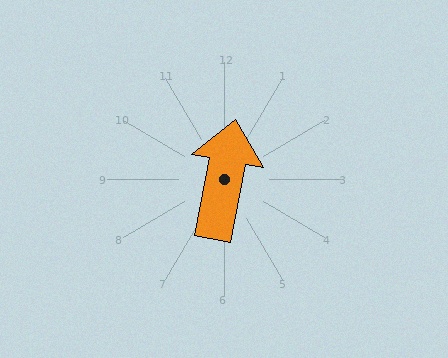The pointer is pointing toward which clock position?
Roughly 12 o'clock.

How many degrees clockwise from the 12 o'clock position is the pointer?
Approximately 11 degrees.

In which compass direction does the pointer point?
North.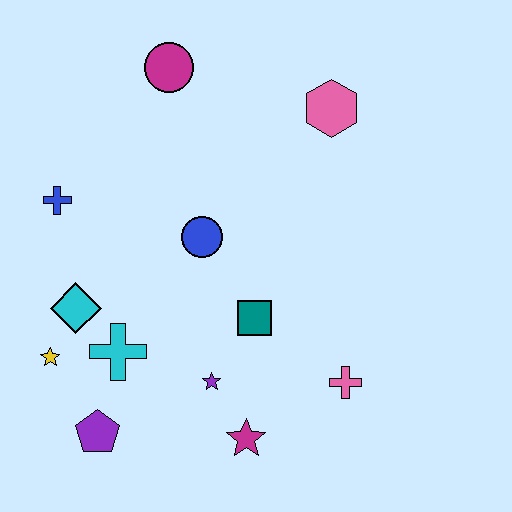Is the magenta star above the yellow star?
No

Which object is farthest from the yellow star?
The pink hexagon is farthest from the yellow star.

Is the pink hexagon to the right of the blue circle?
Yes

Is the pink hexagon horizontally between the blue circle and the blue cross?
No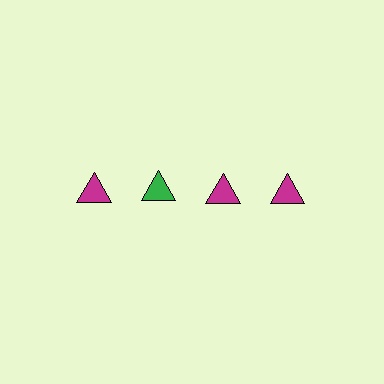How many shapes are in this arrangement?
There are 4 shapes arranged in a grid pattern.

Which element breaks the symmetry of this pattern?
The green triangle in the top row, second from left column breaks the symmetry. All other shapes are magenta triangles.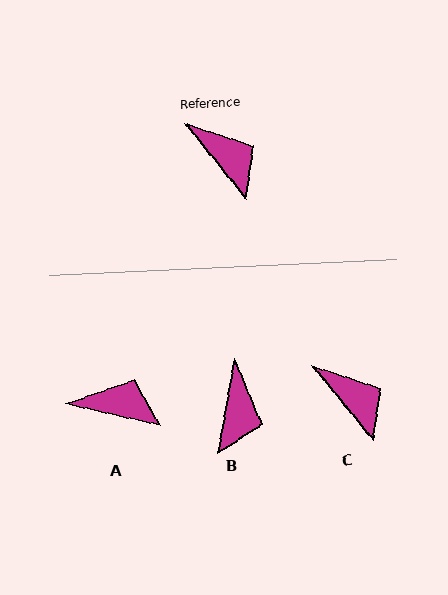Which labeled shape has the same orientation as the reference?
C.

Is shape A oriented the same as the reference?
No, it is off by about 38 degrees.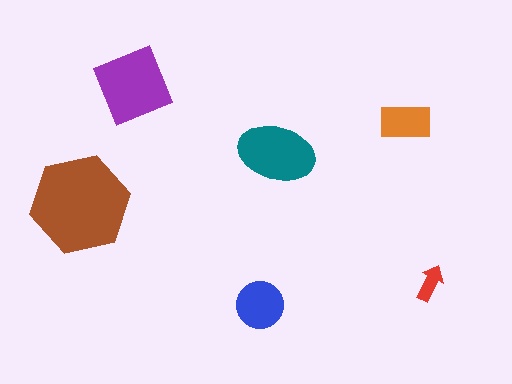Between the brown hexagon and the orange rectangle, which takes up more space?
The brown hexagon.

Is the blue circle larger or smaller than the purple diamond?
Smaller.